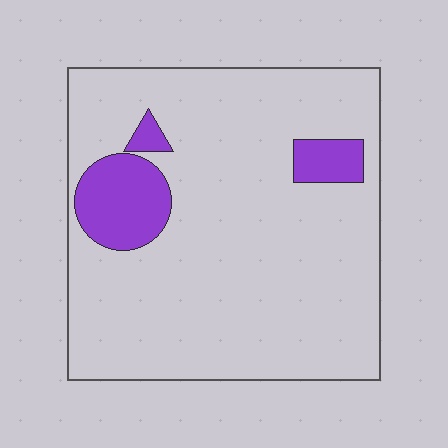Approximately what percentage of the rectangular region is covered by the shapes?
Approximately 10%.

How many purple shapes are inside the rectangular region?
3.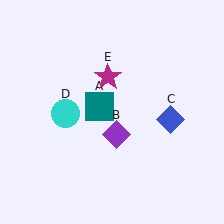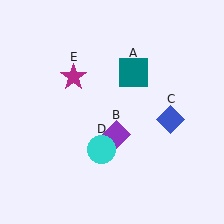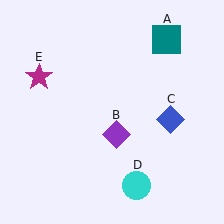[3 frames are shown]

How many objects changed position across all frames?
3 objects changed position: teal square (object A), cyan circle (object D), magenta star (object E).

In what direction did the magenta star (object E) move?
The magenta star (object E) moved left.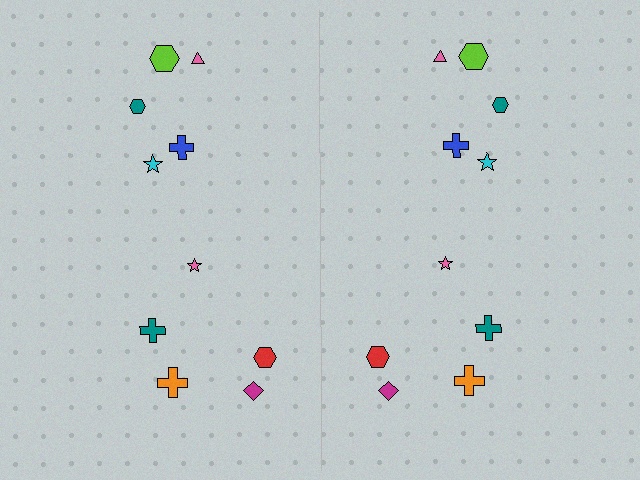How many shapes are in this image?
There are 20 shapes in this image.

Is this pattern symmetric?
Yes, this pattern has bilateral (reflection) symmetry.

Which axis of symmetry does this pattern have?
The pattern has a vertical axis of symmetry running through the center of the image.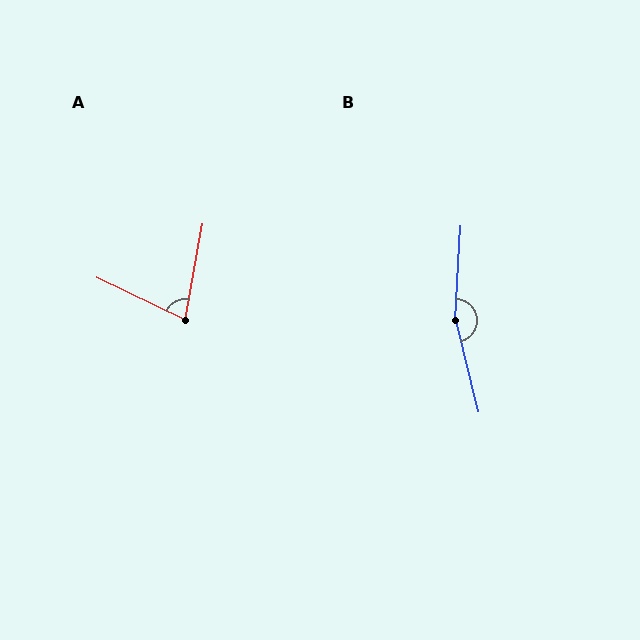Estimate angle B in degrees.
Approximately 163 degrees.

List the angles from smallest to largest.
A (75°), B (163°).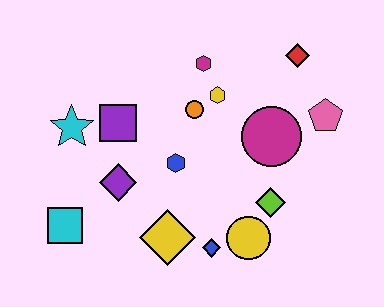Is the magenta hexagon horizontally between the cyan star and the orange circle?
No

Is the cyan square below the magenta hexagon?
Yes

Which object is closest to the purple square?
The cyan star is closest to the purple square.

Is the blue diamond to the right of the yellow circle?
No